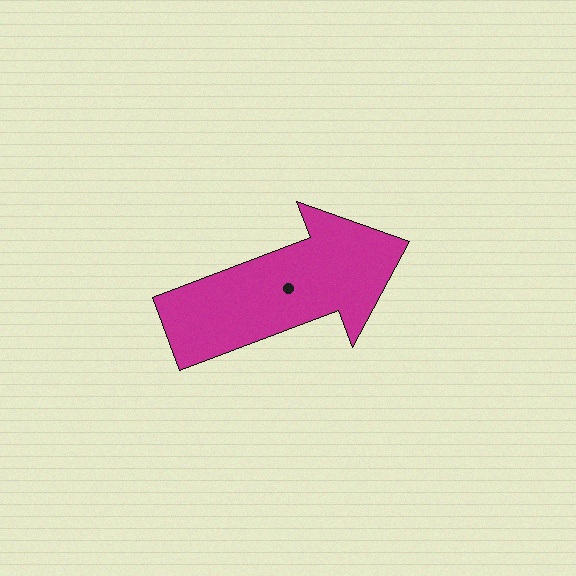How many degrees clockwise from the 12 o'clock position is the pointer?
Approximately 69 degrees.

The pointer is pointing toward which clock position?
Roughly 2 o'clock.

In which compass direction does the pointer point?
East.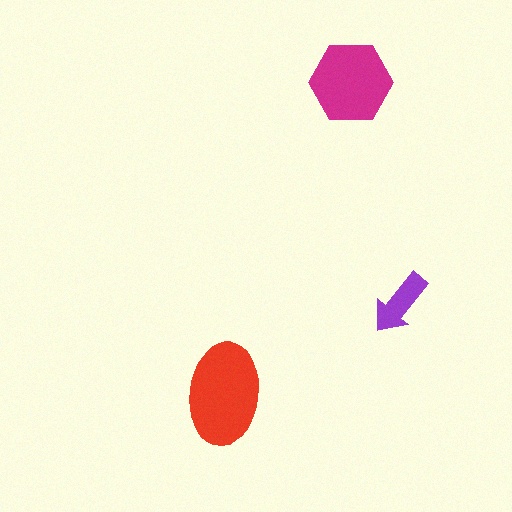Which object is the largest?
The red ellipse.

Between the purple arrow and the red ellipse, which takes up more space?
The red ellipse.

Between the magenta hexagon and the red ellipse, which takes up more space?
The red ellipse.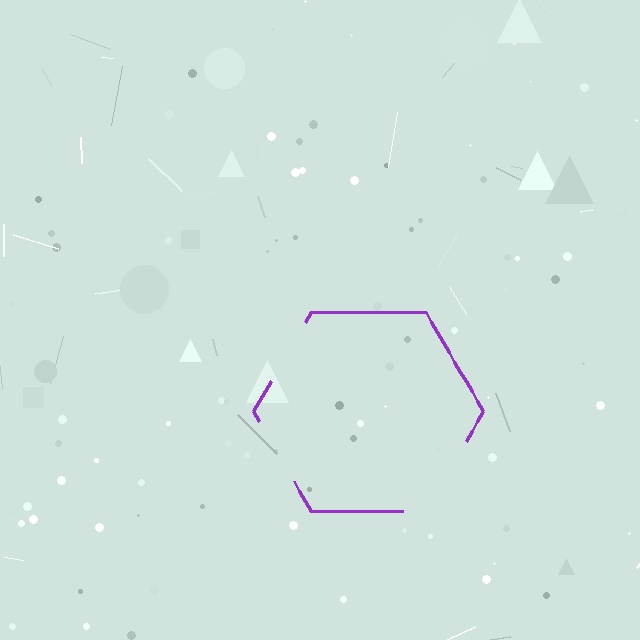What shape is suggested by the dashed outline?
The dashed outline suggests a hexagon.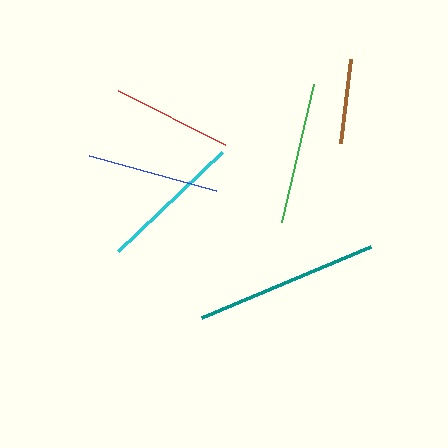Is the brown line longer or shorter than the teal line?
The teal line is longer than the brown line.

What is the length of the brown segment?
The brown segment is approximately 85 pixels long.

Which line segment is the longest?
The teal line is the longest at approximately 182 pixels.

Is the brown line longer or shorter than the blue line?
The blue line is longer than the brown line.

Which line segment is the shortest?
The brown line is the shortest at approximately 85 pixels.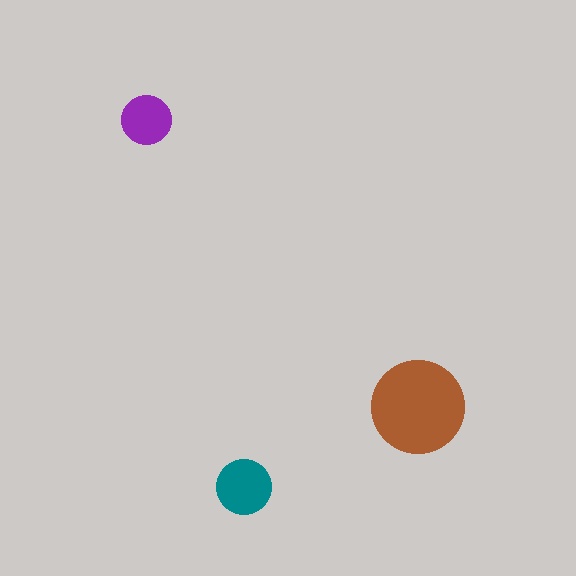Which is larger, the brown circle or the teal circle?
The brown one.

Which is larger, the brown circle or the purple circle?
The brown one.